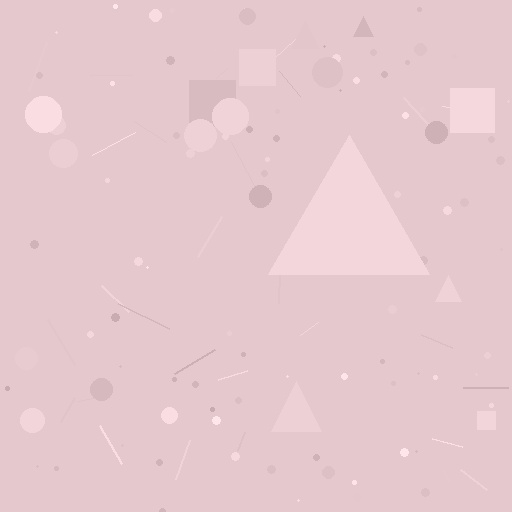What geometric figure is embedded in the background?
A triangle is embedded in the background.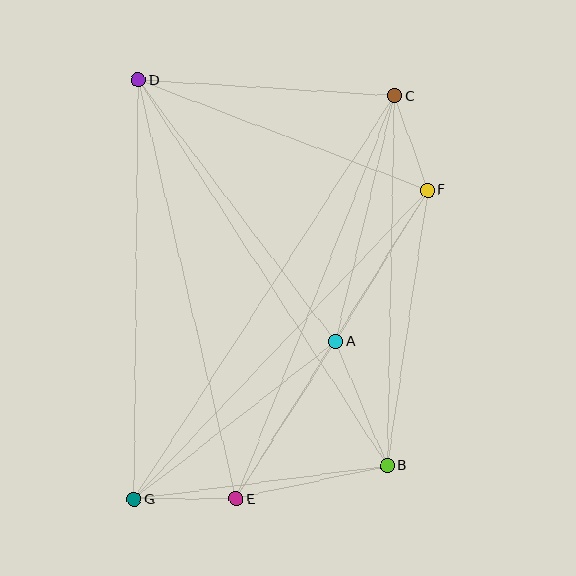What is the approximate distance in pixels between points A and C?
The distance between A and C is approximately 253 pixels.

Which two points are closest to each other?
Points C and F are closest to each other.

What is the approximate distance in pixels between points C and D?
The distance between C and D is approximately 257 pixels.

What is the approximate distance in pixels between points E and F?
The distance between E and F is approximately 363 pixels.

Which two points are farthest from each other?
Points C and G are farthest from each other.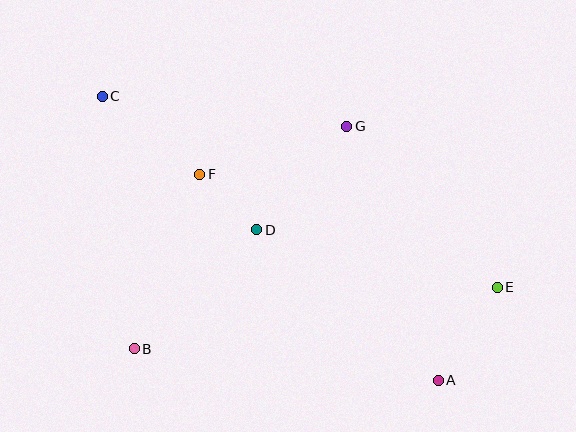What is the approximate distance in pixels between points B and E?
The distance between B and E is approximately 368 pixels.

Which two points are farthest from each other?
Points A and C are farthest from each other.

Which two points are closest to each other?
Points D and F are closest to each other.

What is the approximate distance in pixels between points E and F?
The distance between E and F is approximately 318 pixels.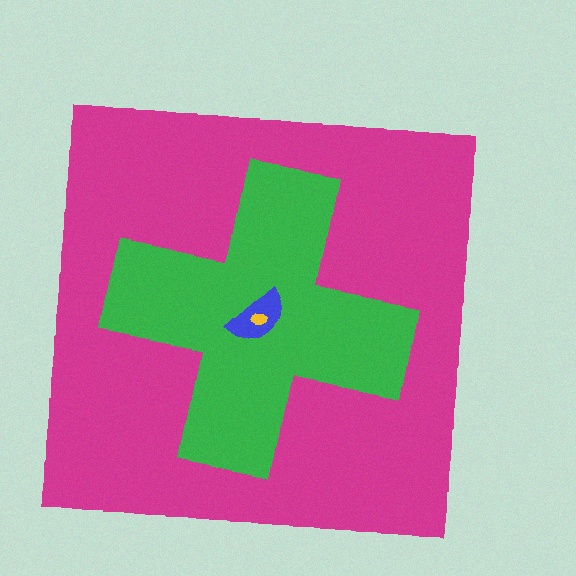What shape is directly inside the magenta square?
The green cross.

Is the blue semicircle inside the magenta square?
Yes.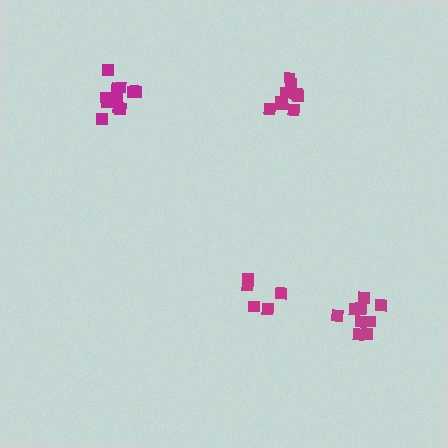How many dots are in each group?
Group 1: 11 dots, Group 2: 9 dots, Group 3: 9 dots, Group 4: 5 dots (34 total).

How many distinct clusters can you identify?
There are 4 distinct clusters.